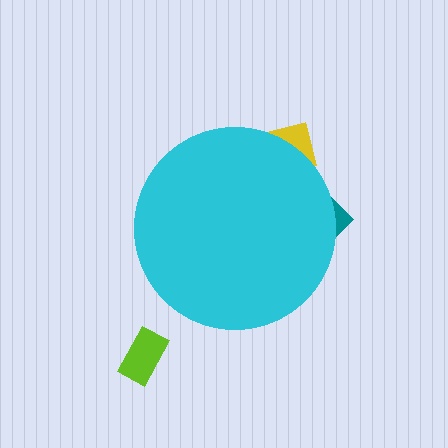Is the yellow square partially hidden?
Yes, the yellow square is partially hidden behind the cyan circle.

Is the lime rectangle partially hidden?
No, the lime rectangle is fully visible.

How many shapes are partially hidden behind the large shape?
2 shapes are partially hidden.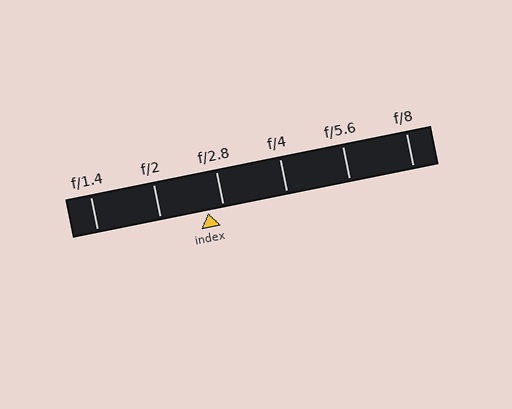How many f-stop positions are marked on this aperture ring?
There are 6 f-stop positions marked.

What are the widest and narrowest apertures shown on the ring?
The widest aperture shown is f/1.4 and the narrowest is f/8.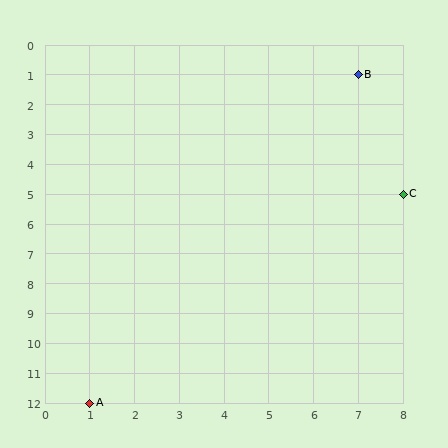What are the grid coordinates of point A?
Point A is at grid coordinates (1, 12).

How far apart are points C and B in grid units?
Points C and B are 1 column and 4 rows apart (about 4.1 grid units diagonally).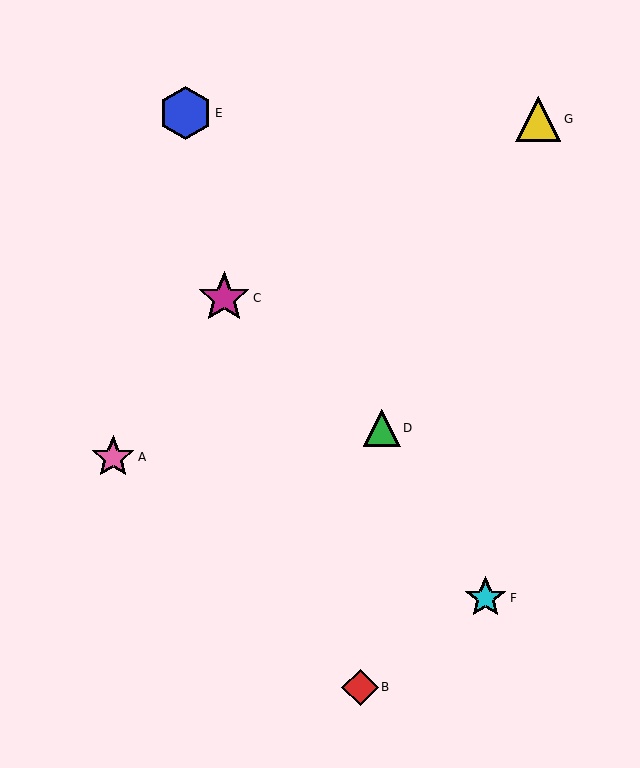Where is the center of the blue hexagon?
The center of the blue hexagon is at (185, 113).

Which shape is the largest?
The blue hexagon (labeled E) is the largest.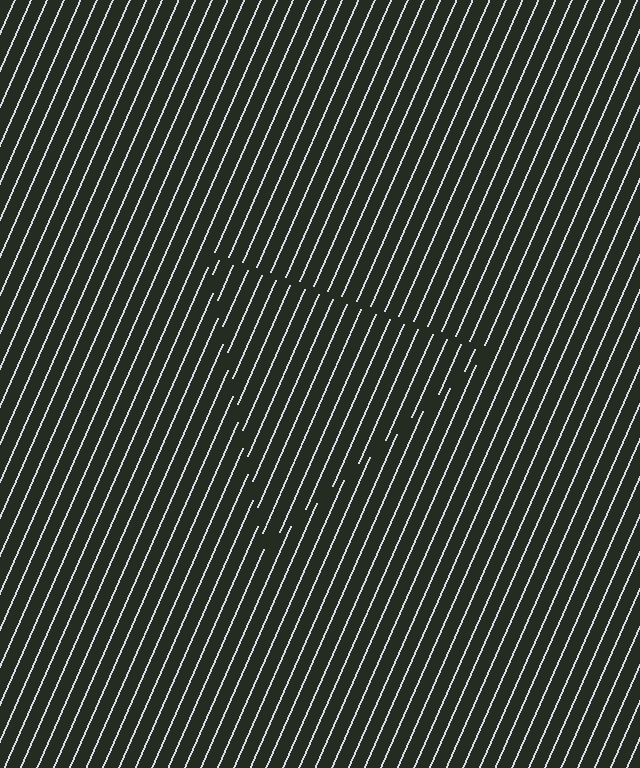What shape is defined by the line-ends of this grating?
An illusory triangle. The interior of the shape contains the same grating, shifted by half a period — the contour is defined by the phase discontinuity where line-ends from the inner and outer gratings abut.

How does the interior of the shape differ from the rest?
The interior of the shape contains the same grating, shifted by half a period — the contour is defined by the phase discontinuity where line-ends from the inner and outer gratings abut.